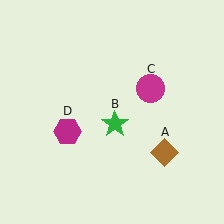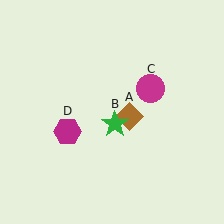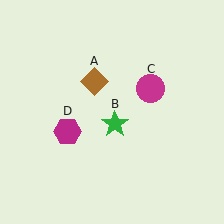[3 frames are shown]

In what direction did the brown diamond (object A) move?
The brown diamond (object A) moved up and to the left.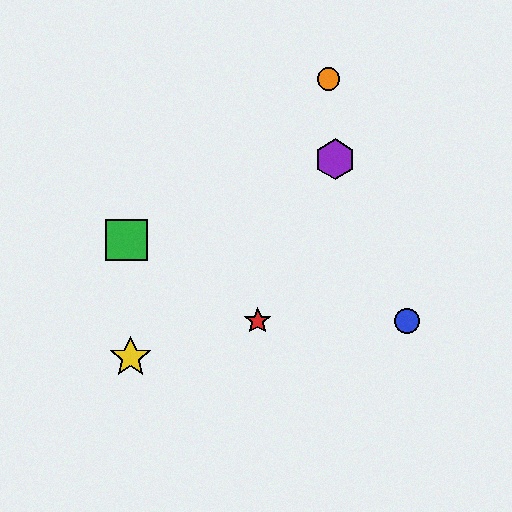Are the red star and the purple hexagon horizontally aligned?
No, the red star is at y≈321 and the purple hexagon is at y≈159.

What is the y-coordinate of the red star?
The red star is at y≈321.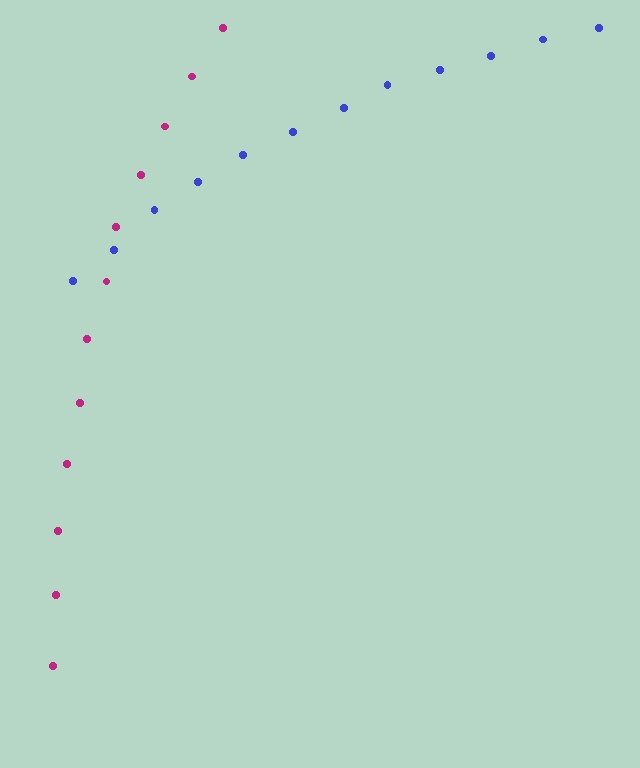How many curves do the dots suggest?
There are 2 distinct paths.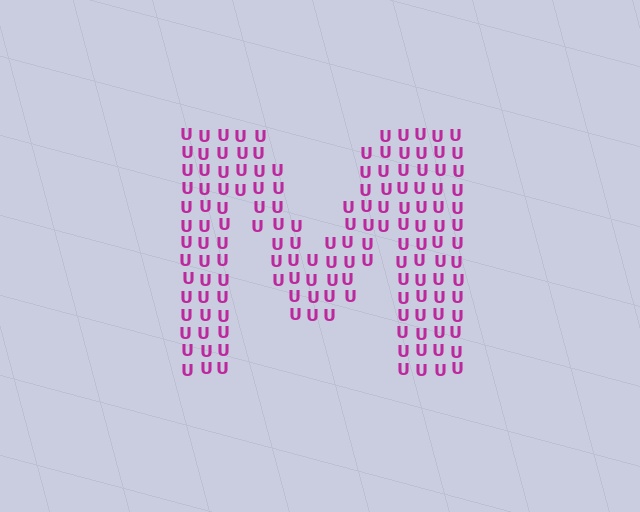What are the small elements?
The small elements are letter U's.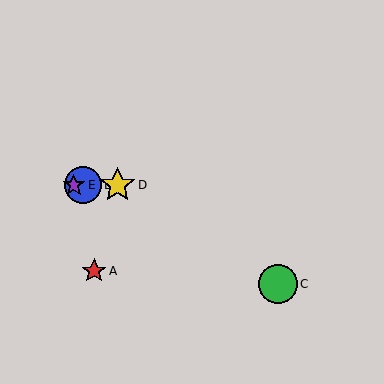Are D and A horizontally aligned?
No, D is at y≈185 and A is at y≈271.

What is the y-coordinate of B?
Object B is at y≈185.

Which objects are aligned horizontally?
Objects B, D, E are aligned horizontally.